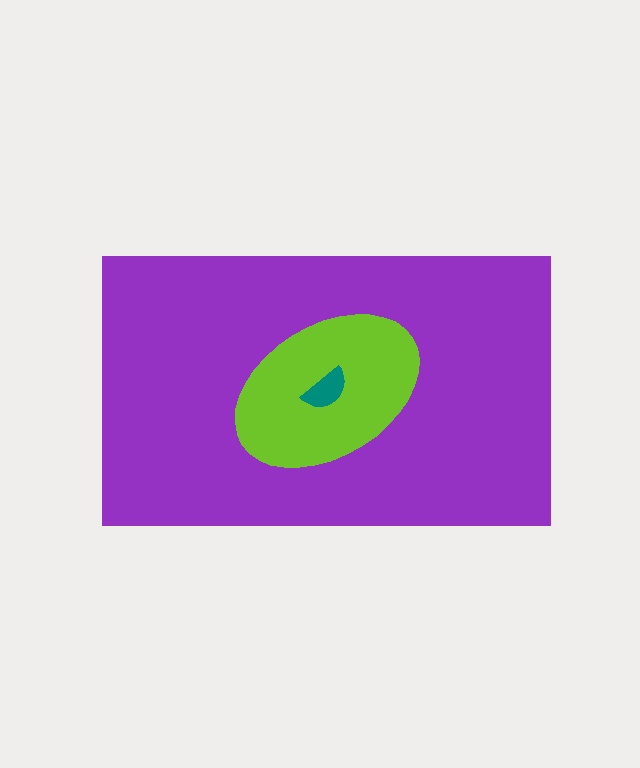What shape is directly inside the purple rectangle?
The lime ellipse.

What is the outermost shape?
The purple rectangle.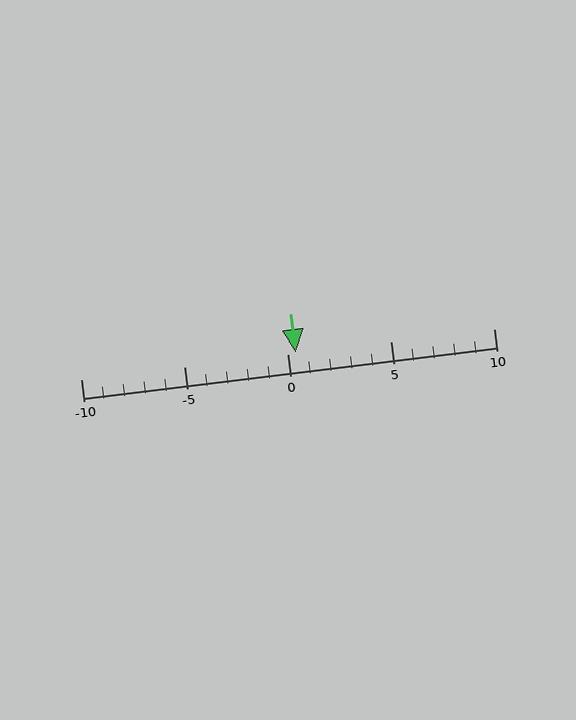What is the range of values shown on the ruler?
The ruler shows values from -10 to 10.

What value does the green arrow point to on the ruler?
The green arrow points to approximately 0.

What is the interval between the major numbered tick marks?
The major tick marks are spaced 5 units apart.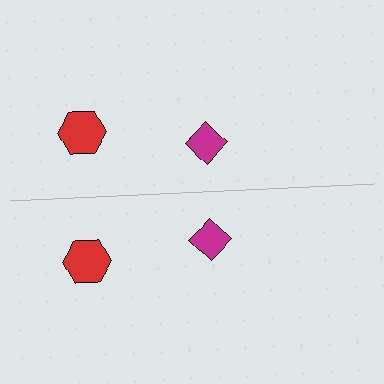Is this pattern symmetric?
Yes, this pattern has bilateral (reflection) symmetry.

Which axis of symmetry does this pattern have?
The pattern has a horizontal axis of symmetry running through the center of the image.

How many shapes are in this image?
There are 4 shapes in this image.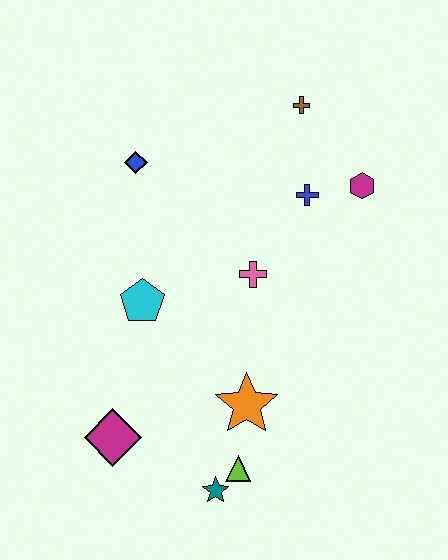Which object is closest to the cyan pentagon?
The pink cross is closest to the cyan pentagon.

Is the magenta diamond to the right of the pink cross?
No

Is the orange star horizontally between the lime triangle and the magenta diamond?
No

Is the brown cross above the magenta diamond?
Yes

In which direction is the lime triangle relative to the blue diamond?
The lime triangle is below the blue diamond.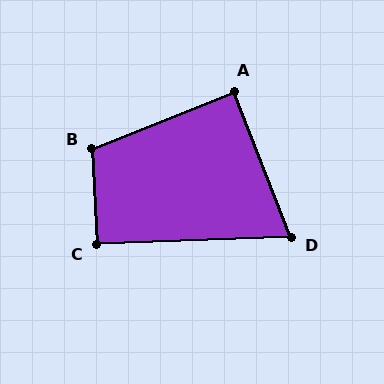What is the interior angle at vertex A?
Approximately 89 degrees (approximately right).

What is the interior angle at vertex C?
Approximately 91 degrees (approximately right).